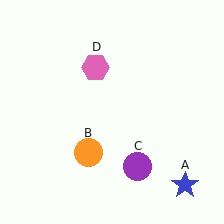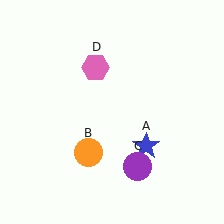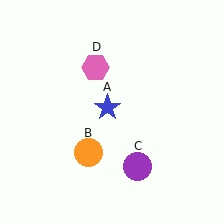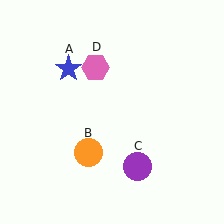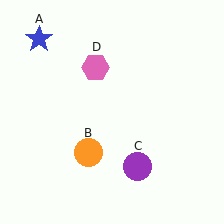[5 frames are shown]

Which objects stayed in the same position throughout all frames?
Orange circle (object B) and purple circle (object C) and pink hexagon (object D) remained stationary.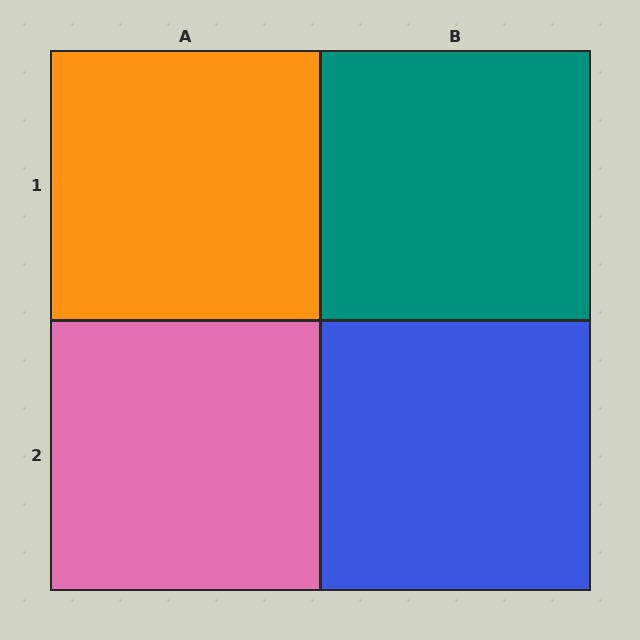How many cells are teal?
1 cell is teal.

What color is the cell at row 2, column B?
Blue.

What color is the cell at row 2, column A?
Pink.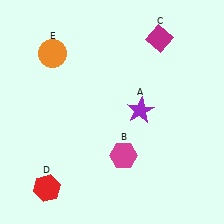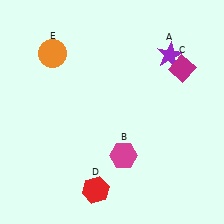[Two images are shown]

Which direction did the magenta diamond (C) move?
The magenta diamond (C) moved down.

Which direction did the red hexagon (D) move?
The red hexagon (D) moved right.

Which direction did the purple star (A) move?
The purple star (A) moved up.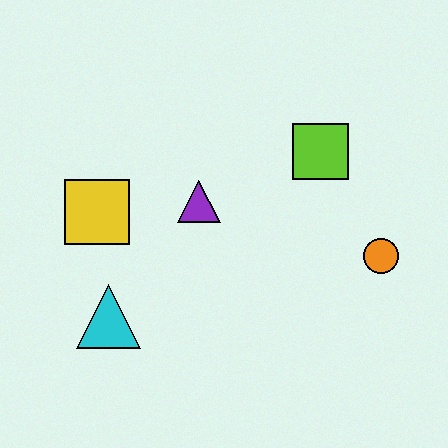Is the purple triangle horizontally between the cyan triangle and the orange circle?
Yes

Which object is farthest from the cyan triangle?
The orange circle is farthest from the cyan triangle.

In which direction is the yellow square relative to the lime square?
The yellow square is to the left of the lime square.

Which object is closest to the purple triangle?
The yellow square is closest to the purple triangle.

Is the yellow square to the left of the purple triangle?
Yes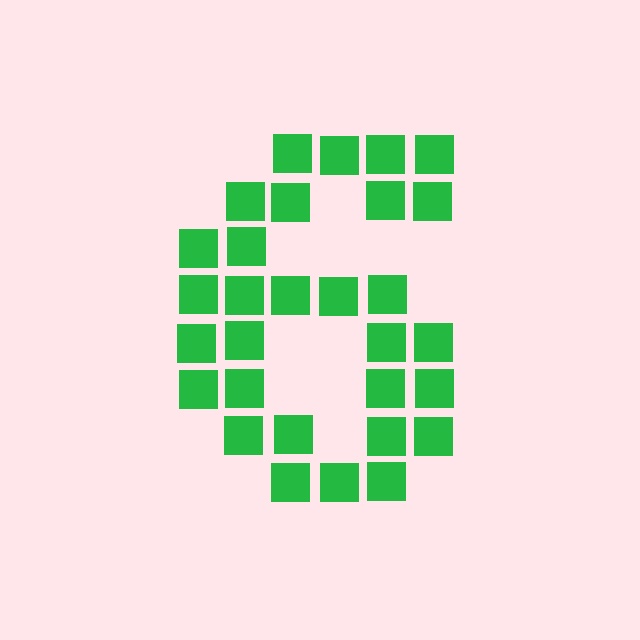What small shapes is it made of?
It is made of small squares.